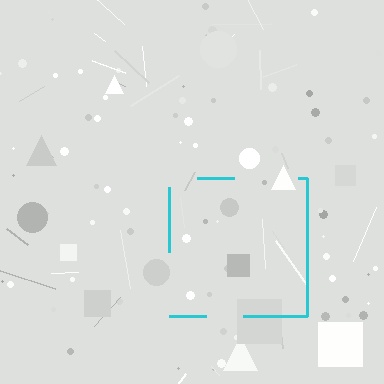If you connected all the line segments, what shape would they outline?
They would outline a square.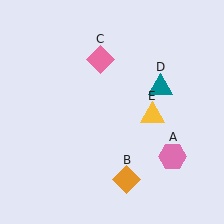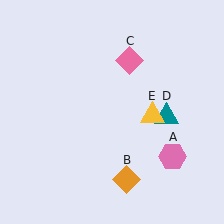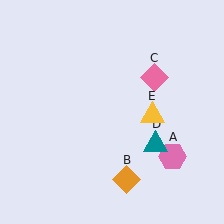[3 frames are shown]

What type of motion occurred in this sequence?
The pink diamond (object C), teal triangle (object D) rotated clockwise around the center of the scene.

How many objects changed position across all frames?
2 objects changed position: pink diamond (object C), teal triangle (object D).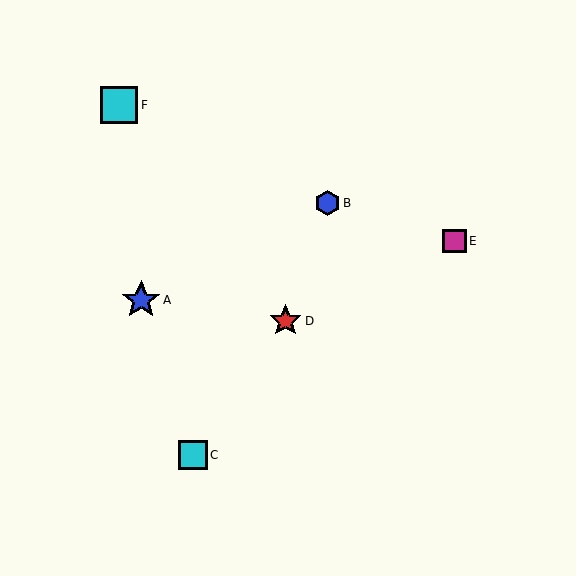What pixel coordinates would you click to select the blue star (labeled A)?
Click at (141, 300) to select the blue star A.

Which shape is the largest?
The blue star (labeled A) is the largest.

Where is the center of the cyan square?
The center of the cyan square is at (119, 105).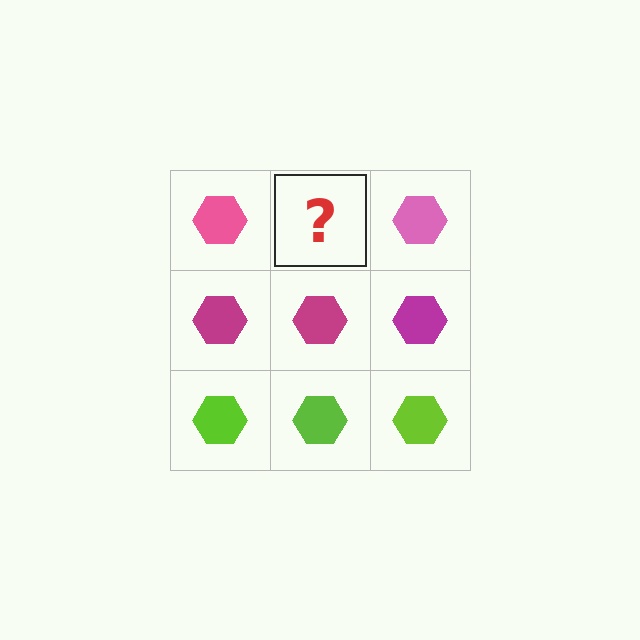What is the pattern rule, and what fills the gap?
The rule is that each row has a consistent color. The gap should be filled with a pink hexagon.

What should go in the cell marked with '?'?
The missing cell should contain a pink hexagon.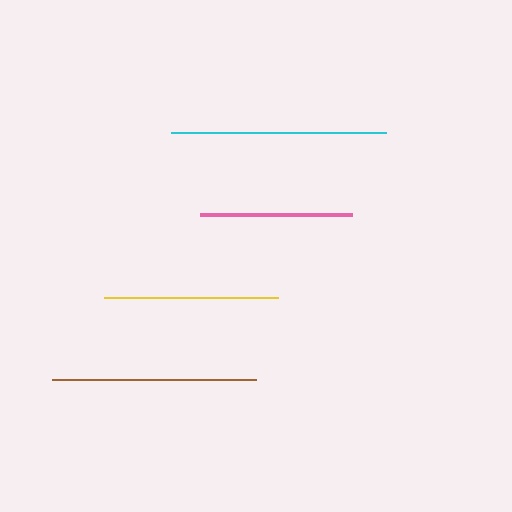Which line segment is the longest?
The cyan line is the longest at approximately 215 pixels.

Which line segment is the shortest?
The pink line is the shortest at approximately 151 pixels.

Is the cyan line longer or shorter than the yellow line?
The cyan line is longer than the yellow line.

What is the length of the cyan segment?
The cyan segment is approximately 215 pixels long.